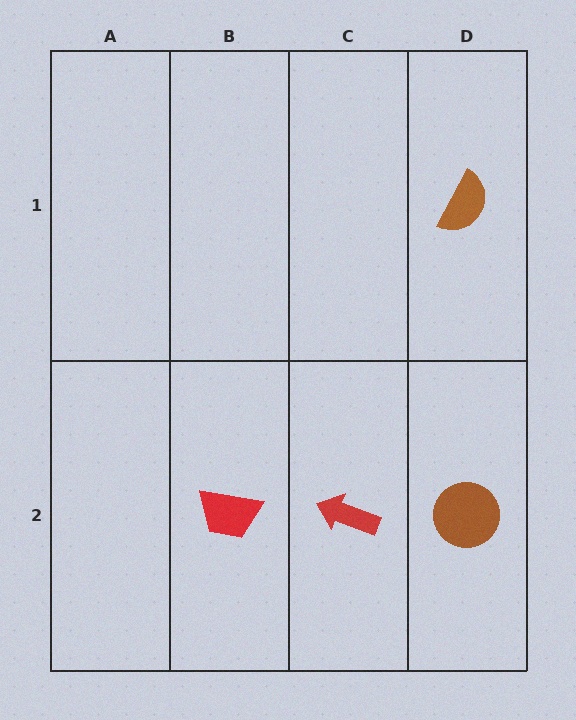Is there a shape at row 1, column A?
No, that cell is empty.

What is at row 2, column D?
A brown circle.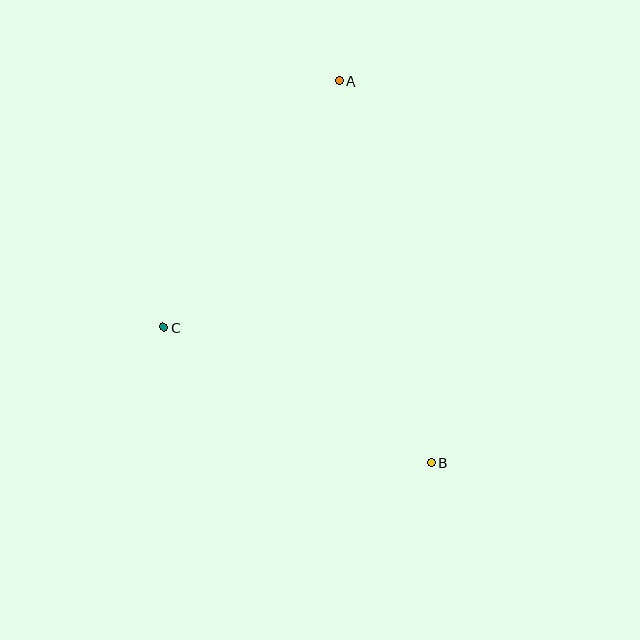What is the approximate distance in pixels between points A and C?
The distance between A and C is approximately 303 pixels.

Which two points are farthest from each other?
Points A and B are farthest from each other.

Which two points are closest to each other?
Points B and C are closest to each other.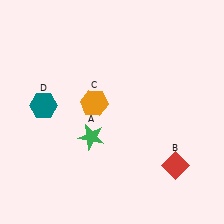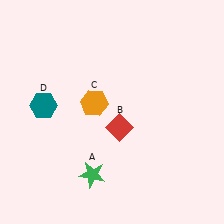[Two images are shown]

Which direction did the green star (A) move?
The green star (A) moved down.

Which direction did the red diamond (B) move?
The red diamond (B) moved left.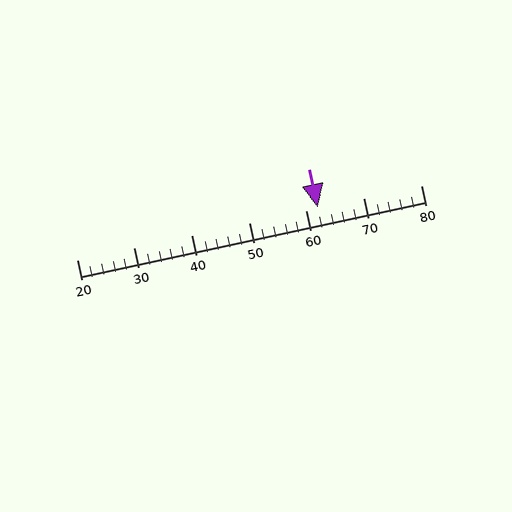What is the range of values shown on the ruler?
The ruler shows values from 20 to 80.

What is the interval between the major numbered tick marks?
The major tick marks are spaced 10 units apart.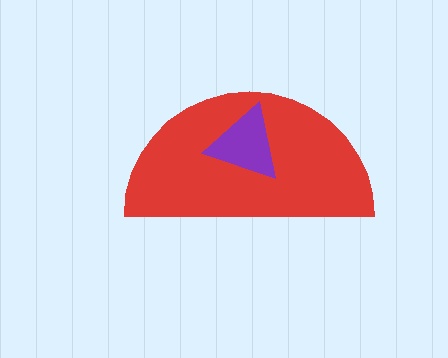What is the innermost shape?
The purple triangle.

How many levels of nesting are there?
2.